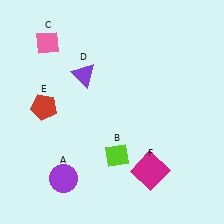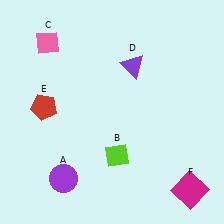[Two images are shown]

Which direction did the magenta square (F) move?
The magenta square (F) moved right.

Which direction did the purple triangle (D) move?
The purple triangle (D) moved right.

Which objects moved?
The objects that moved are: the purple triangle (D), the magenta square (F).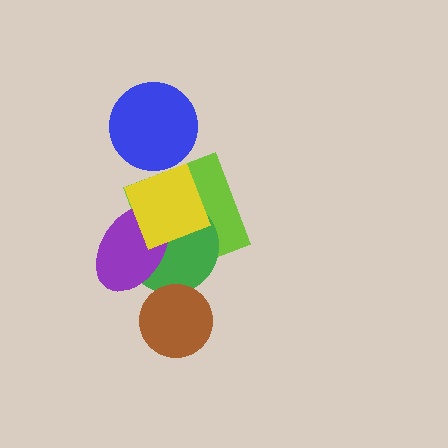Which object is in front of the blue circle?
The yellow diamond is in front of the blue circle.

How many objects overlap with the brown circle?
1 object overlaps with the brown circle.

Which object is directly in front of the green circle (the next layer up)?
The purple ellipse is directly in front of the green circle.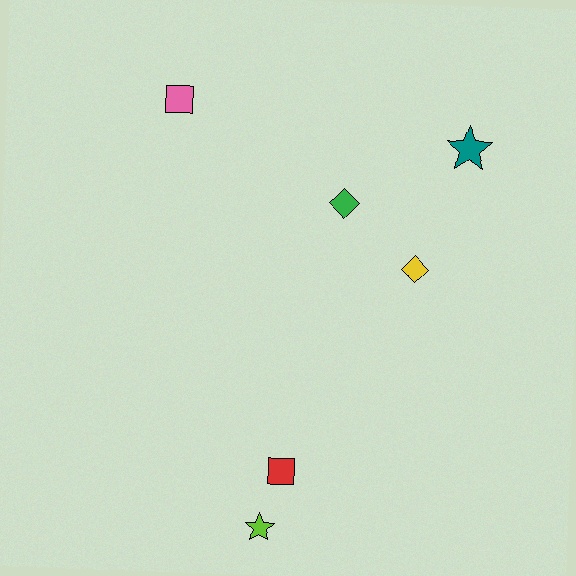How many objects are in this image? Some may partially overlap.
There are 6 objects.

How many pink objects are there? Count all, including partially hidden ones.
There is 1 pink object.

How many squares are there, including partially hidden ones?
There are 2 squares.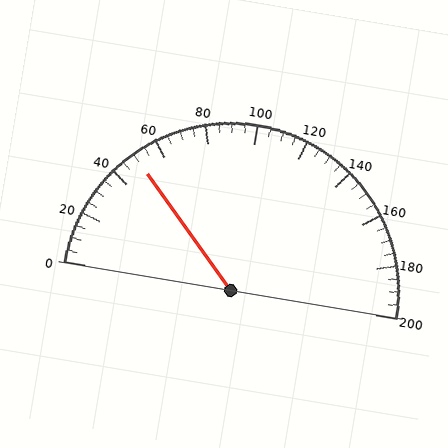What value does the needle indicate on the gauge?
The needle indicates approximately 50.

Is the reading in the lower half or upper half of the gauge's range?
The reading is in the lower half of the range (0 to 200).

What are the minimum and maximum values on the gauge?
The gauge ranges from 0 to 200.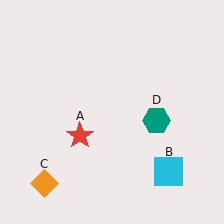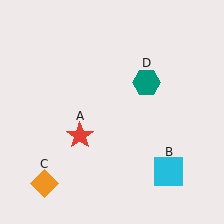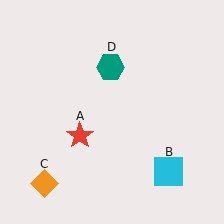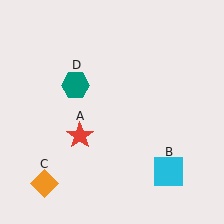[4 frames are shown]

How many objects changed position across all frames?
1 object changed position: teal hexagon (object D).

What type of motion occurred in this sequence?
The teal hexagon (object D) rotated counterclockwise around the center of the scene.